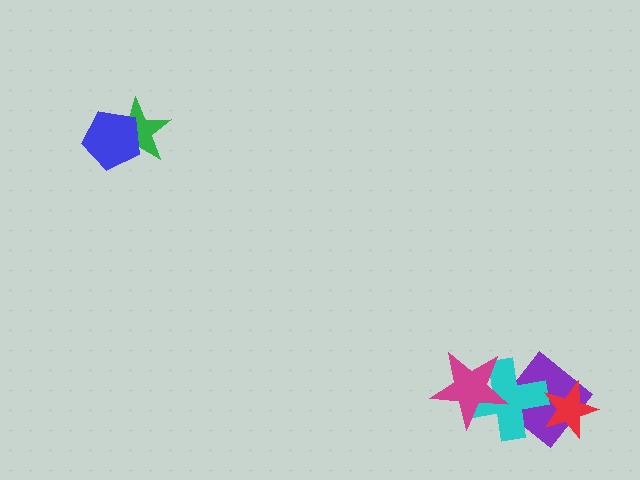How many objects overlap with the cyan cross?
3 objects overlap with the cyan cross.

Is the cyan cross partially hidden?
Yes, it is partially covered by another shape.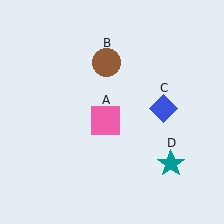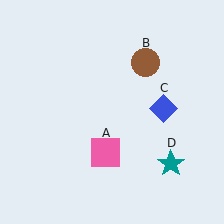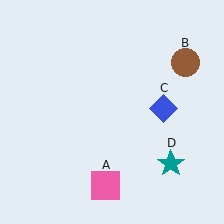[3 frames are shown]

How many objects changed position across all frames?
2 objects changed position: pink square (object A), brown circle (object B).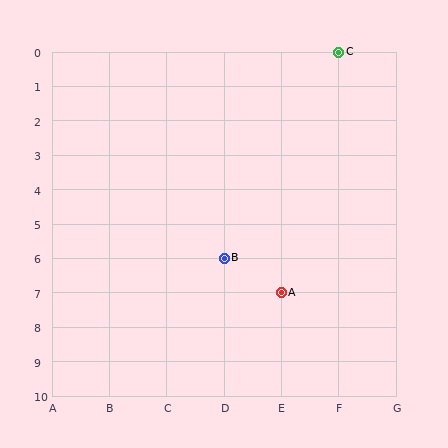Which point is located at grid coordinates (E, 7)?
Point A is at (E, 7).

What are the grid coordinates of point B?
Point B is at grid coordinates (D, 6).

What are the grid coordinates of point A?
Point A is at grid coordinates (E, 7).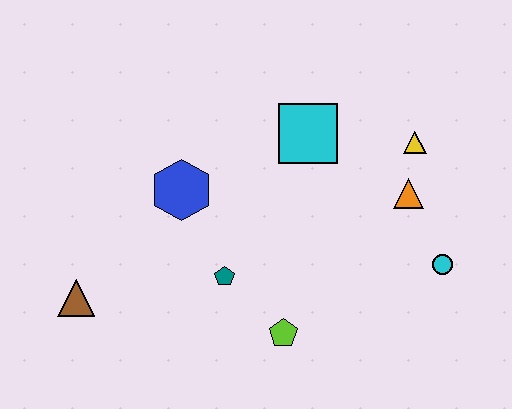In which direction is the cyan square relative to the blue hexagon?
The cyan square is to the right of the blue hexagon.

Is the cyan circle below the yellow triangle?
Yes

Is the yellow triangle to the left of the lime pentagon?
No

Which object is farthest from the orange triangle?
The brown triangle is farthest from the orange triangle.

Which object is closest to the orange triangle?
The yellow triangle is closest to the orange triangle.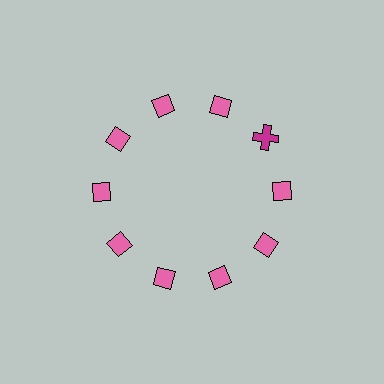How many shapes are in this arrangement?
There are 10 shapes arranged in a ring pattern.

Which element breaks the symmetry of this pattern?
The magenta cross at roughly the 2 o'clock position breaks the symmetry. All other shapes are pink diamonds.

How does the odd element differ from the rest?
It differs in both color (magenta instead of pink) and shape (cross instead of diamond).